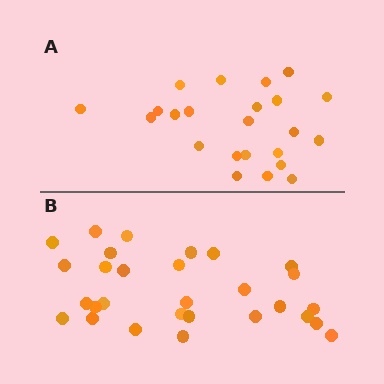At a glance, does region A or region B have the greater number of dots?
Region B (the bottom region) has more dots.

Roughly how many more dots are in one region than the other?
Region B has about 6 more dots than region A.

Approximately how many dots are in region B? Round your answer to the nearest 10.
About 30 dots. (The exact count is 29, which rounds to 30.)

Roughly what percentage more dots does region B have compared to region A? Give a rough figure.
About 25% more.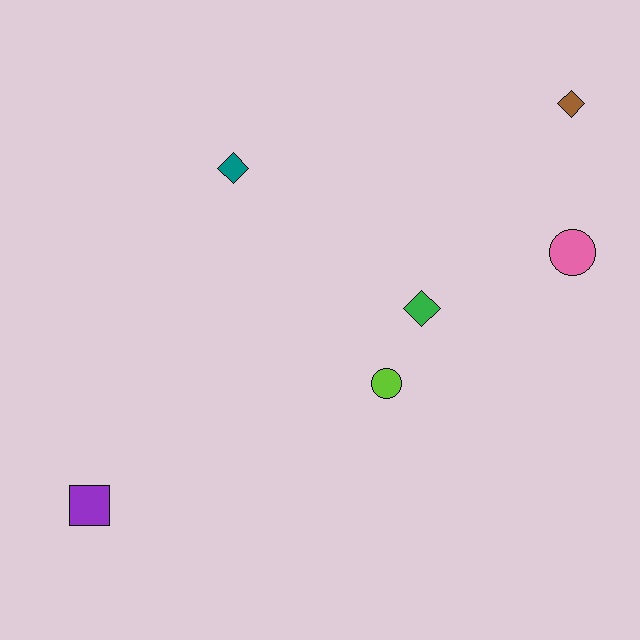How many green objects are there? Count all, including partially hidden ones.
There is 1 green object.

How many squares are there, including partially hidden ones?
There is 1 square.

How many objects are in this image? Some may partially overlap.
There are 6 objects.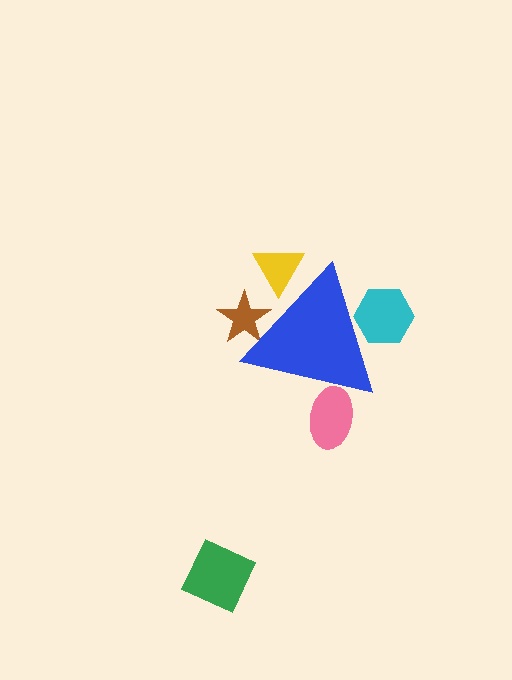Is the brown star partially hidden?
Yes, the brown star is partially hidden behind the blue triangle.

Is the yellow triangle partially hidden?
Yes, the yellow triangle is partially hidden behind the blue triangle.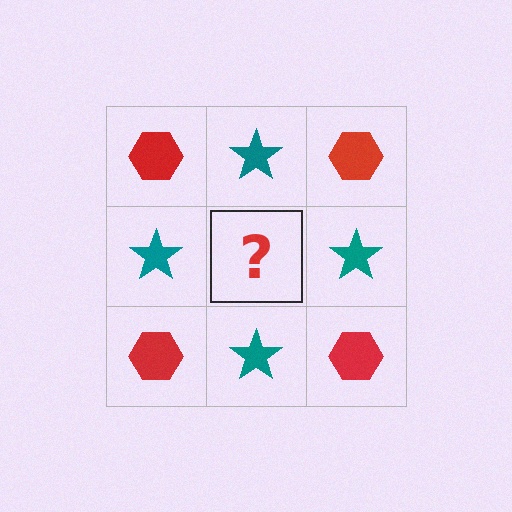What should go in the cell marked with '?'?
The missing cell should contain a red hexagon.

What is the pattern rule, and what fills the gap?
The rule is that it alternates red hexagon and teal star in a checkerboard pattern. The gap should be filled with a red hexagon.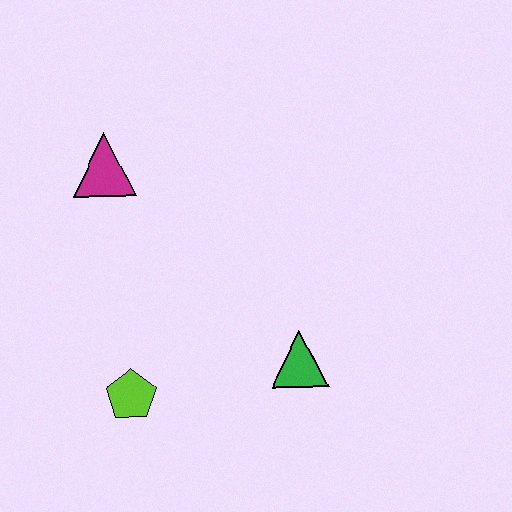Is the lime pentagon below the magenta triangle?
Yes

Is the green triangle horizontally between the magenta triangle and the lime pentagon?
No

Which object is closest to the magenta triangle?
The lime pentagon is closest to the magenta triangle.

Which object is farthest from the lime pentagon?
The magenta triangle is farthest from the lime pentagon.